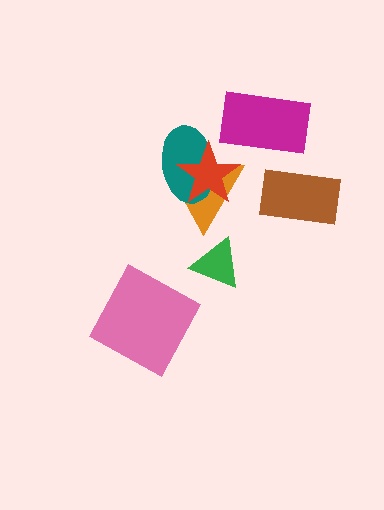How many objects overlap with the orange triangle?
2 objects overlap with the orange triangle.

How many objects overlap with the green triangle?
0 objects overlap with the green triangle.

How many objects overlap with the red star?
2 objects overlap with the red star.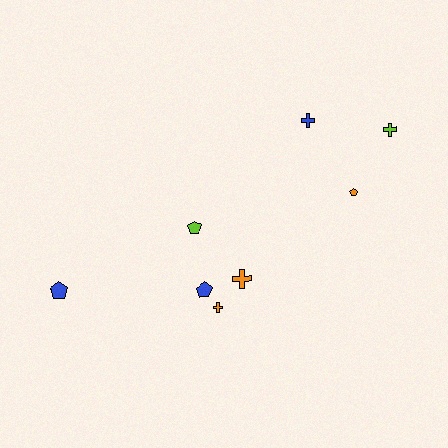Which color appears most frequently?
Orange, with 3 objects.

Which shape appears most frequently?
Pentagon, with 4 objects.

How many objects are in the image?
There are 8 objects.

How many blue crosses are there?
There is 1 blue cross.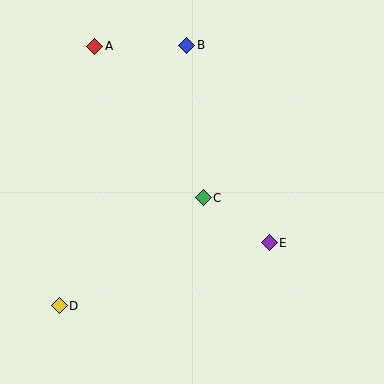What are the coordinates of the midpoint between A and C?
The midpoint between A and C is at (149, 122).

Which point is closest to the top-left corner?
Point A is closest to the top-left corner.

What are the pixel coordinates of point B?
Point B is at (187, 45).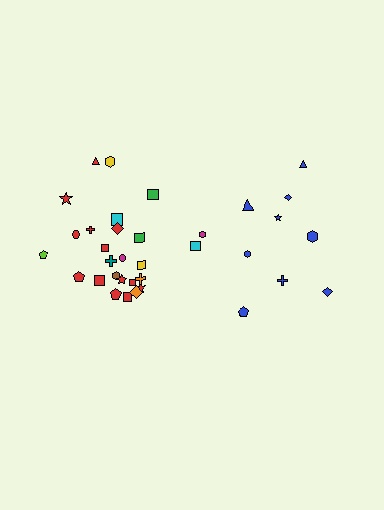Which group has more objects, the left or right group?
The left group.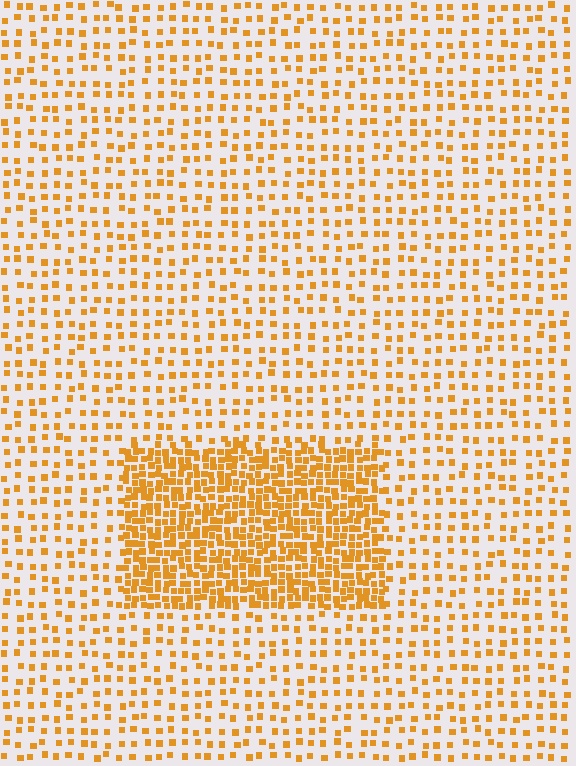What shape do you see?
I see a rectangle.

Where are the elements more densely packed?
The elements are more densely packed inside the rectangle boundary.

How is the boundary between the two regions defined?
The boundary is defined by a change in element density (approximately 2.7x ratio). All elements are the same color, size, and shape.